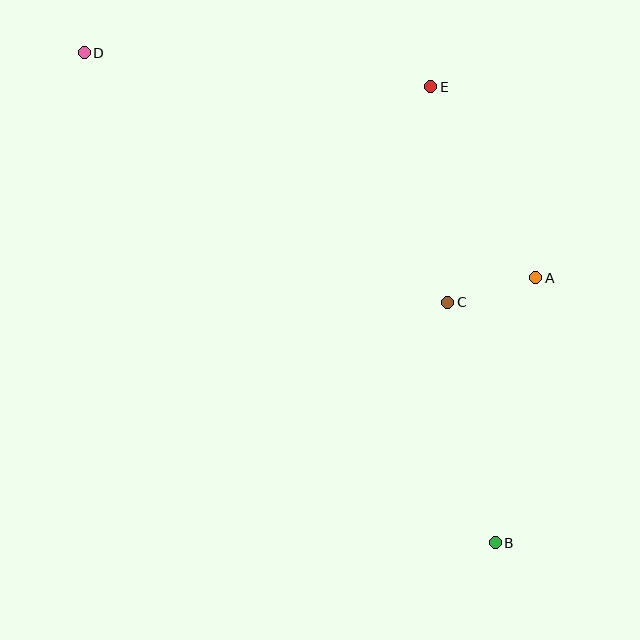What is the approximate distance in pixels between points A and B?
The distance between A and B is approximately 268 pixels.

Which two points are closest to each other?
Points A and C are closest to each other.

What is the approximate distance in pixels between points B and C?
The distance between B and C is approximately 245 pixels.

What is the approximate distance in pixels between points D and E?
The distance between D and E is approximately 348 pixels.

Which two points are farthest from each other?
Points B and D are farthest from each other.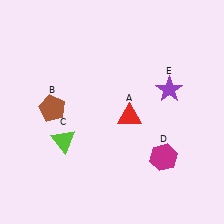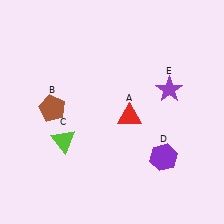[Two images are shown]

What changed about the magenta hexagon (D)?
In Image 1, D is magenta. In Image 2, it changed to purple.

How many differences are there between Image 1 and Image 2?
There is 1 difference between the two images.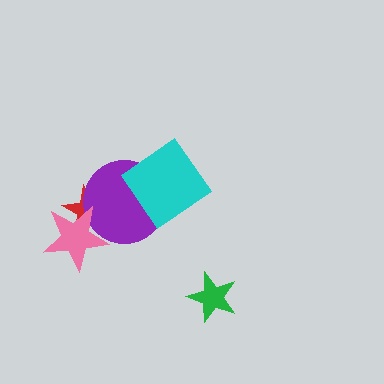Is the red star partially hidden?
Yes, it is partially covered by another shape.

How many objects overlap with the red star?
2 objects overlap with the red star.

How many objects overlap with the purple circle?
3 objects overlap with the purple circle.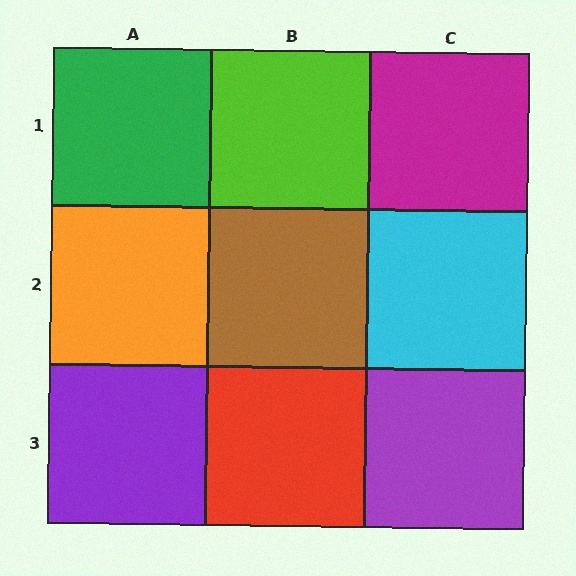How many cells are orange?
1 cell is orange.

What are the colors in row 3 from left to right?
Purple, red, purple.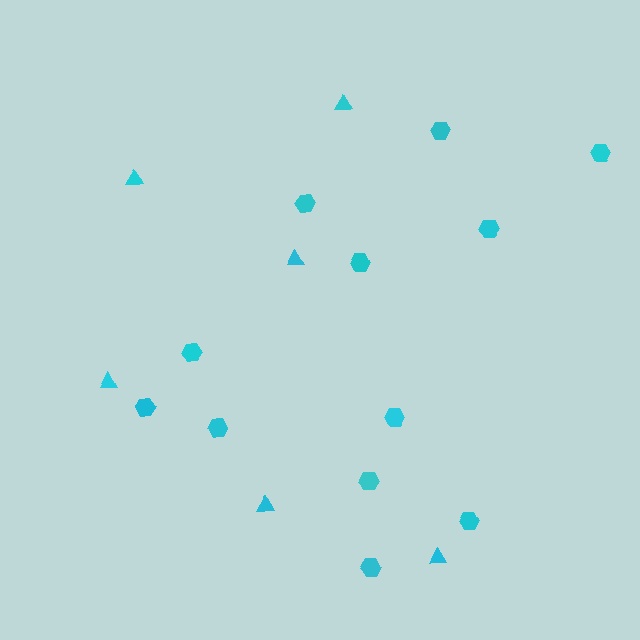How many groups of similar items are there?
There are 2 groups: one group of hexagons (12) and one group of triangles (6).